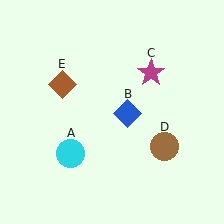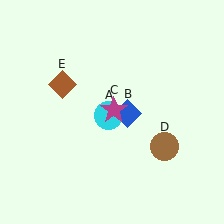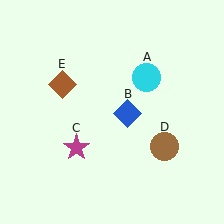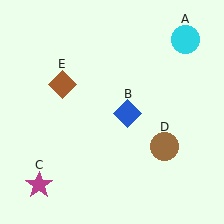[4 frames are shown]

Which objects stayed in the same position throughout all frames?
Blue diamond (object B) and brown circle (object D) and brown diamond (object E) remained stationary.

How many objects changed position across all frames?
2 objects changed position: cyan circle (object A), magenta star (object C).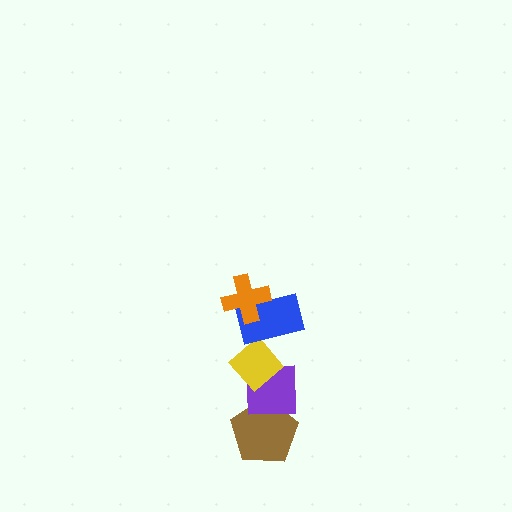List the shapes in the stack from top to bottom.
From top to bottom: the orange cross, the blue rectangle, the yellow diamond, the purple square, the brown pentagon.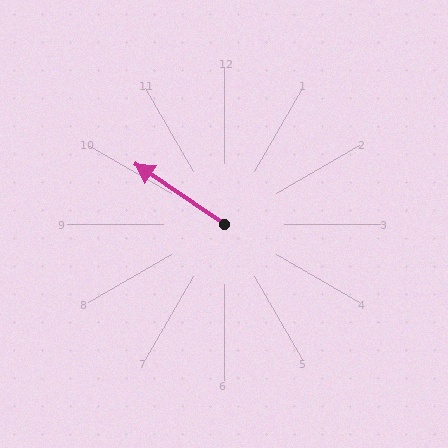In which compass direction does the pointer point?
Northwest.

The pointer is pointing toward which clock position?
Roughly 10 o'clock.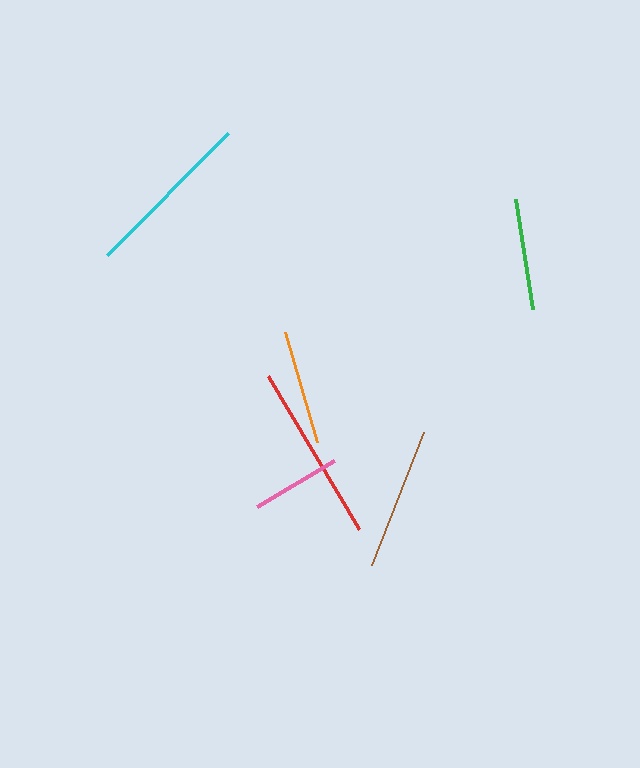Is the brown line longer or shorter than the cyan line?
The cyan line is longer than the brown line.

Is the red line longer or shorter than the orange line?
The red line is longer than the orange line.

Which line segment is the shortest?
The pink line is the shortest at approximately 89 pixels.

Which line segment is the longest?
The red line is the longest at approximately 178 pixels.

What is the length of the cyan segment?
The cyan segment is approximately 171 pixels long.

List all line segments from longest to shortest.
From longest to shortest: red, cyan, brown, orange, green, pink.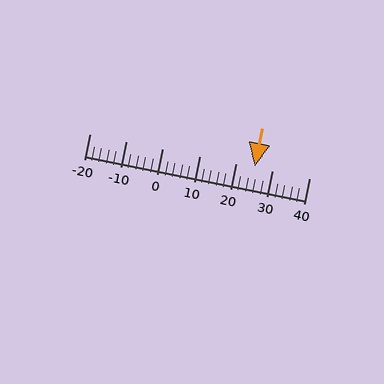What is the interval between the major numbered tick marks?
The major tick marks are spaced 10 units apart.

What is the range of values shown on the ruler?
The ruler shows values from -20 to 40.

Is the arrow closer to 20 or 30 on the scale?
The arrow is closer to 30.